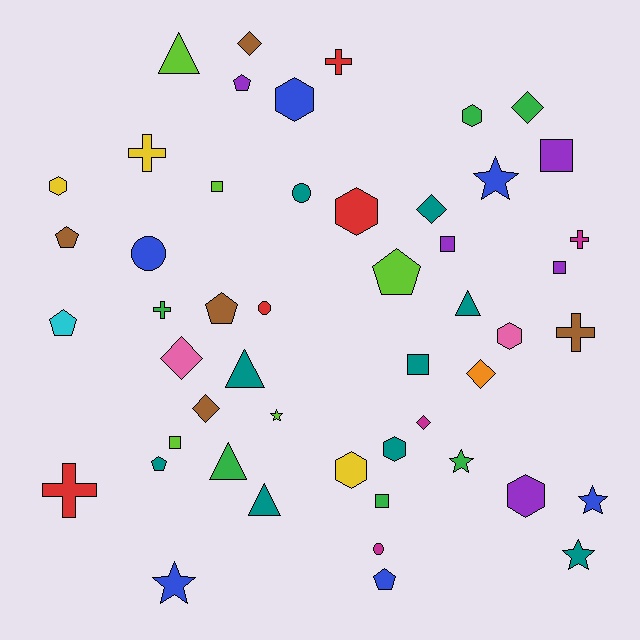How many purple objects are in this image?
There are 5 purple objects.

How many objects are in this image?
There are 50 objects.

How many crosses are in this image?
There are 6 crosses.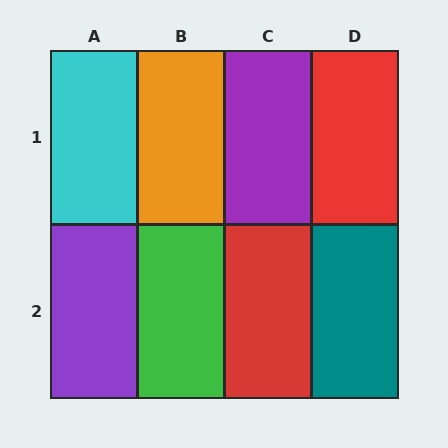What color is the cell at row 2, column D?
Teal.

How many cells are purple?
2 cells are purple.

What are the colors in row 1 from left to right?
Cyan, orange, purple, red.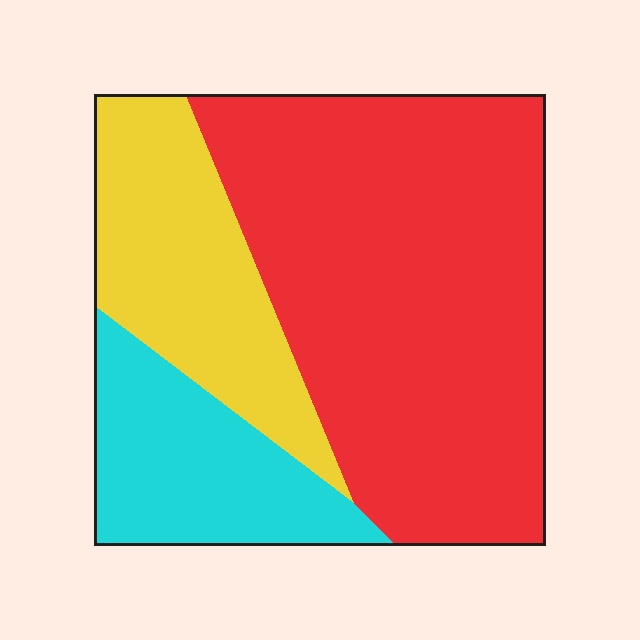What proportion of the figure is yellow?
Yellow covers around 25% of the figure.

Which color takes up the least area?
Cyan, at roughly 20%.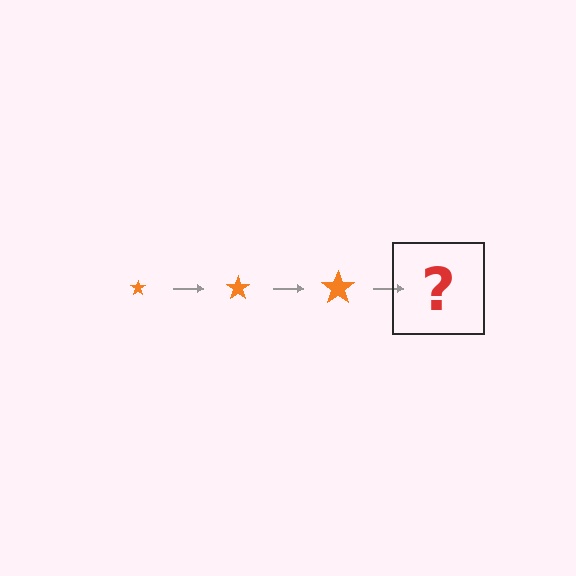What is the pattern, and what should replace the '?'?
The pattern is that the star gets progressively larger each step. The '?' should be an orange star, larger than the previous one.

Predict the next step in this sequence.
The next step is an orange star, larger than the previous one.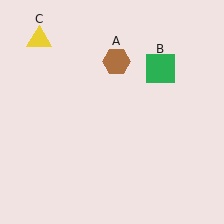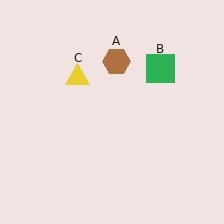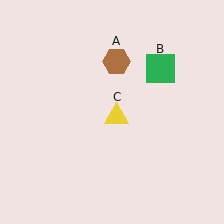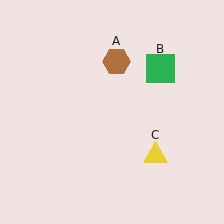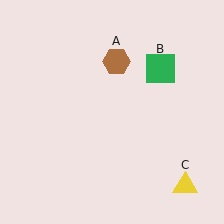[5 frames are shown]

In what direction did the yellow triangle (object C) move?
The yellow triangle (object C) moved down and to the right.